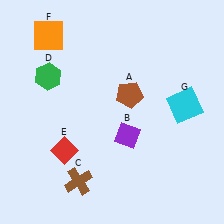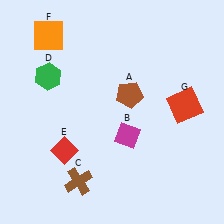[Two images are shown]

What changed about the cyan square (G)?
In Image 1, G is cyan. In Image 2, it changed to red.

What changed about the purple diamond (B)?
In Image 1, B is purple. In Image 2, it changed to magenta.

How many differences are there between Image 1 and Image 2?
There are 2 differences between the two images.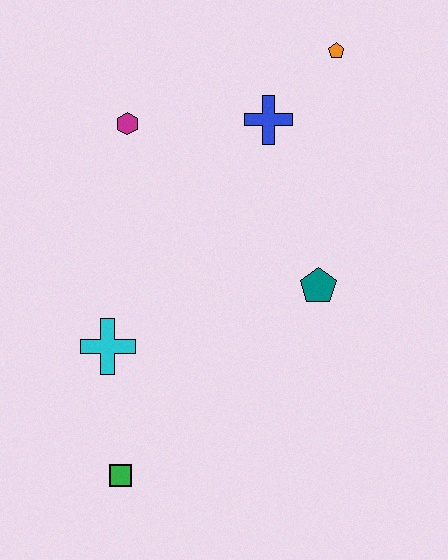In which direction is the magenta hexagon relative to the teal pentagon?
The magenta hexagon is to the left of the teal pentagon.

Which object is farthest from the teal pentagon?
The green square is farthest from the teal pentagon.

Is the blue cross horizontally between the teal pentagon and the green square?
Yes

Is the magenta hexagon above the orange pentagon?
No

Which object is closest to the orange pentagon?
The blue cross is closest to the orange pentagon.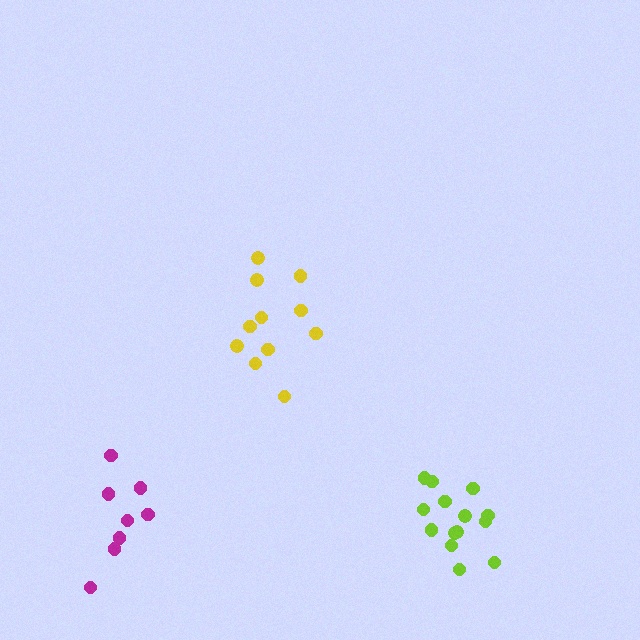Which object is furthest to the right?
The lime cluster is rightmost.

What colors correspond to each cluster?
The clusters are colored: yellow, magenta, lime.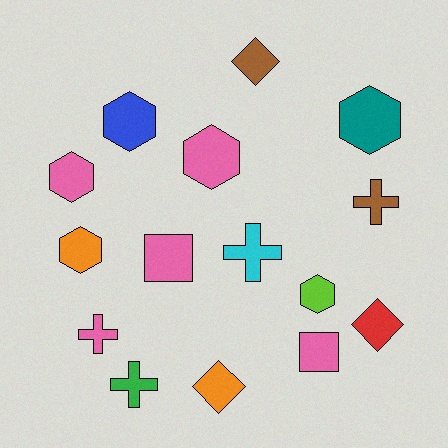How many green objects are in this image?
There is 1 green object.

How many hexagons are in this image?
There are 6 hexagons.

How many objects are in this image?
There are 15 objects.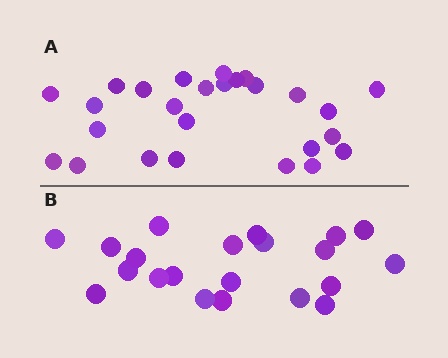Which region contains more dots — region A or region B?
Region A (the top region) has more dots.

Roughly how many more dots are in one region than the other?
Region A has about 5 more dots than region B.